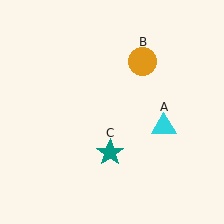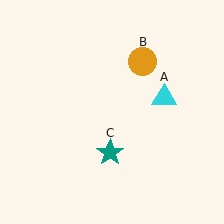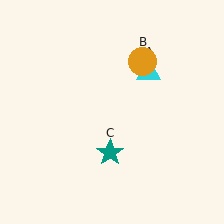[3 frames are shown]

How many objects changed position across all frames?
1 object changed position: cyan triangle (object A).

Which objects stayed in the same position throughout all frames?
Orange circle (object B) and teal star (object C) remained stationary.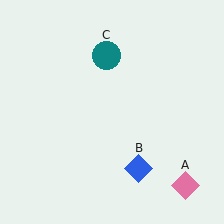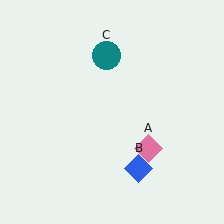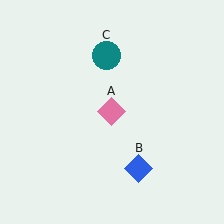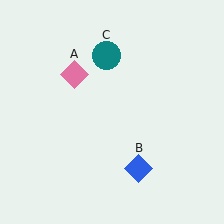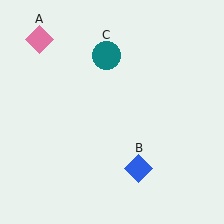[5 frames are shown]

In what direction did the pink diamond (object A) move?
The pink diamond (object A) moved up and to the left.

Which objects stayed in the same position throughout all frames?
Blue diamond (object B) and teal circle (object C) remained stationary.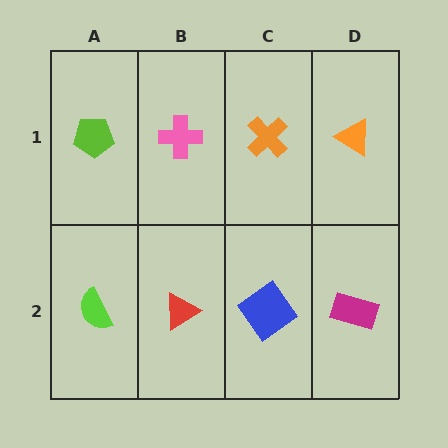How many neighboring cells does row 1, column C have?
3.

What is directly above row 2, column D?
An orange triangle.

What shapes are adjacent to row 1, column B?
A red triangle (row 2, column B), a lime pentagon (row 1, column A), an orange cross (row 1, column C).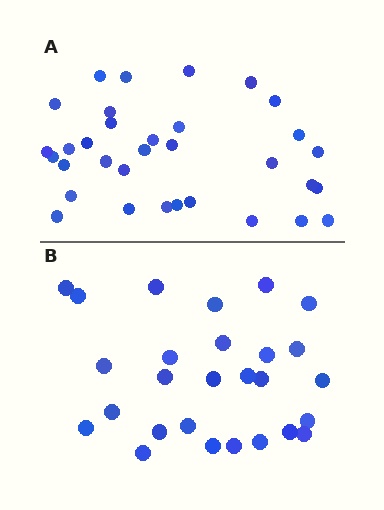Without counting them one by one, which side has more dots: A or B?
Region A (the top region) has more dots.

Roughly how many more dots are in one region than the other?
Region A has about 6 more dots than region B.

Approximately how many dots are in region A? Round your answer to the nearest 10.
About 30 dots. (The exact count is 33, which rounds to 30.)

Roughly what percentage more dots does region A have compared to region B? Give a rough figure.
About 20% more.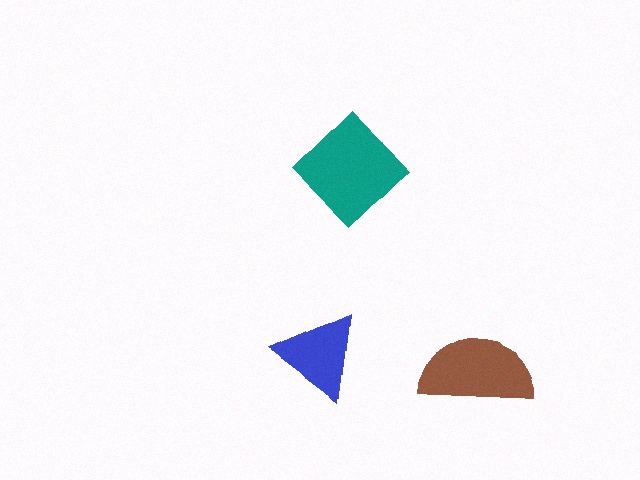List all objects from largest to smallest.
The teal diamond, the brown semicircle, the blue triangle.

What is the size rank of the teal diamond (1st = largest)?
1st.